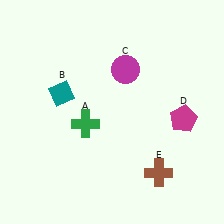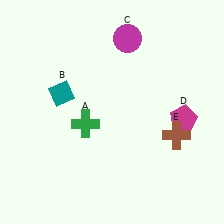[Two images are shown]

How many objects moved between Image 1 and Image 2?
2 objects moved between the two images.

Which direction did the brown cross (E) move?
The brown cross (E) moved up.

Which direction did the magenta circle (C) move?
The magenta circle (C) moved up.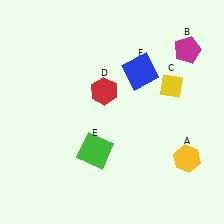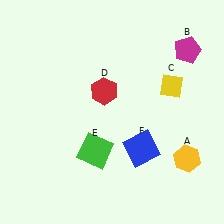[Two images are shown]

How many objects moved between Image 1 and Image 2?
1 object moved between the two images.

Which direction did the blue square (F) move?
The blue square (F) moved down.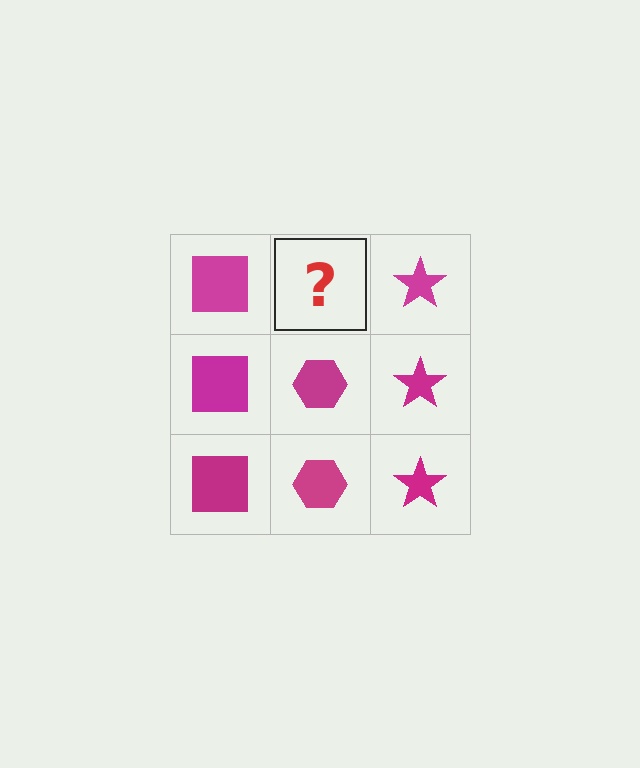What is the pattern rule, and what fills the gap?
The rule is that each column has a consistent shape. The gap should be filled with a magenta hexagon.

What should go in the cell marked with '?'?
The missing cell should contain a magenta hexagon.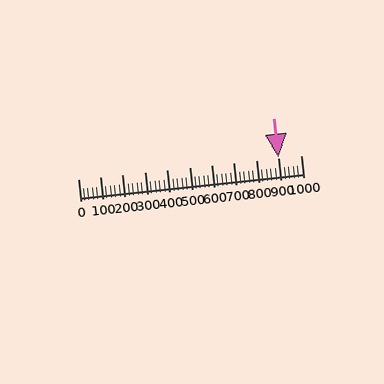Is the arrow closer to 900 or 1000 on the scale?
The arrow is closer to 900.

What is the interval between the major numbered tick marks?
The major tick marks are spaced 100 units apart.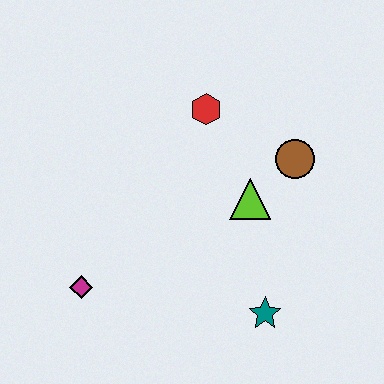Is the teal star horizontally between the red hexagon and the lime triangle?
No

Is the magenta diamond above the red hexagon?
No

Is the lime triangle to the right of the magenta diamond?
Yes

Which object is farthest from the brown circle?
The magenta diamond is farthest from the brown circle.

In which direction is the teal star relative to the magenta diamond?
The teal star is to the right of the magenta diamond.